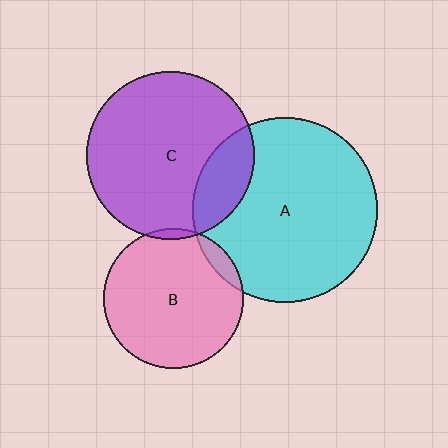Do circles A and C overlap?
Yes.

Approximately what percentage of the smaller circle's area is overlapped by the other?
Approximately 20%.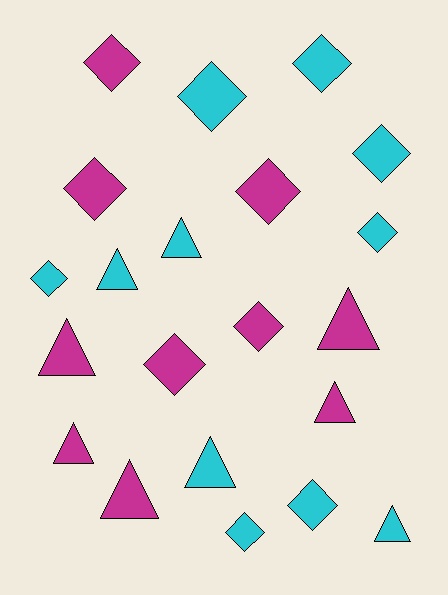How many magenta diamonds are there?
There are 5 magenta diamonds.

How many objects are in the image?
There are 21 objects.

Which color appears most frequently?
Cyan, with 11 objects.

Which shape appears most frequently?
Diamond, with 12 objects.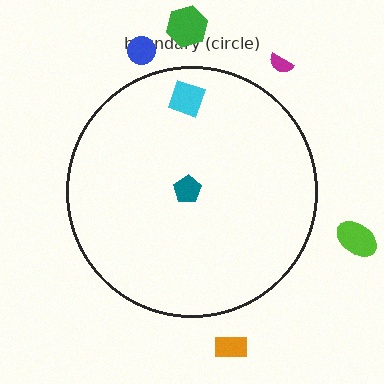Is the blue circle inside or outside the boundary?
Outside.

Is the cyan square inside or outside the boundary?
Inside.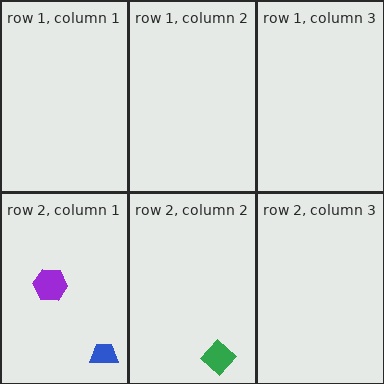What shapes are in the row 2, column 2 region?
The green diamond.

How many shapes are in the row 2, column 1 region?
2.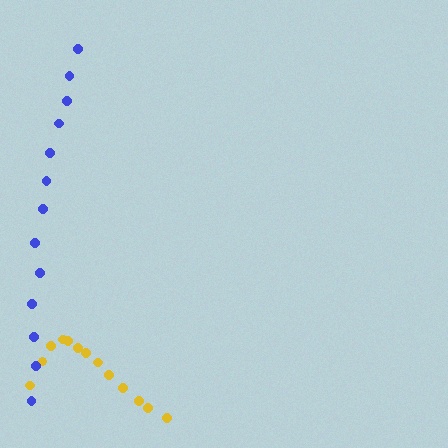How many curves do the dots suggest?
There are 2 distinct paths.